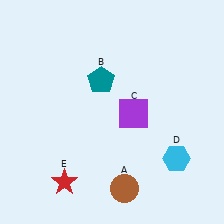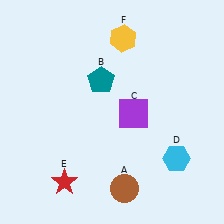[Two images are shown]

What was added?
A yellow hexagon (F) was added in Image 2.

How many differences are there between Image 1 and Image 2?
There is 1 difference between the two images.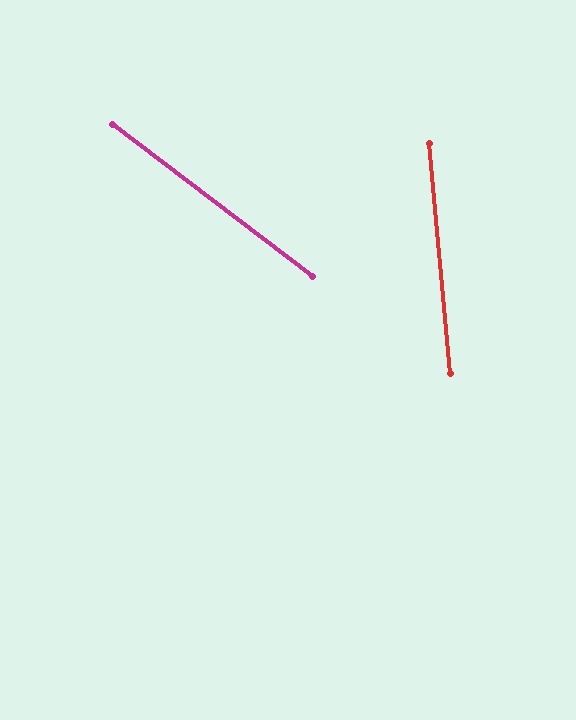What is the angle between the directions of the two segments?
Approximately 48 degrees.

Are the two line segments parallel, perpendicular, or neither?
Neither parallel nor perpendicular — they differ by about 48°.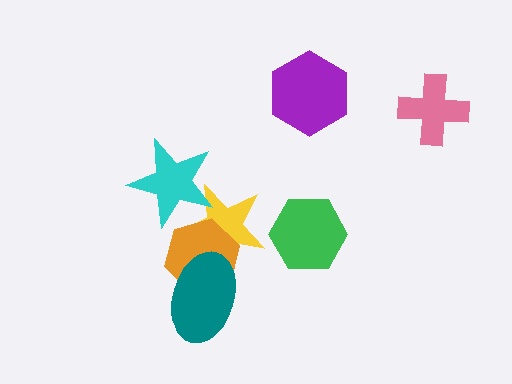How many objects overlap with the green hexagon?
0 objects overlap with the green hexagon.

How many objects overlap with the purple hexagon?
0 objects overlap with the purple hexagon.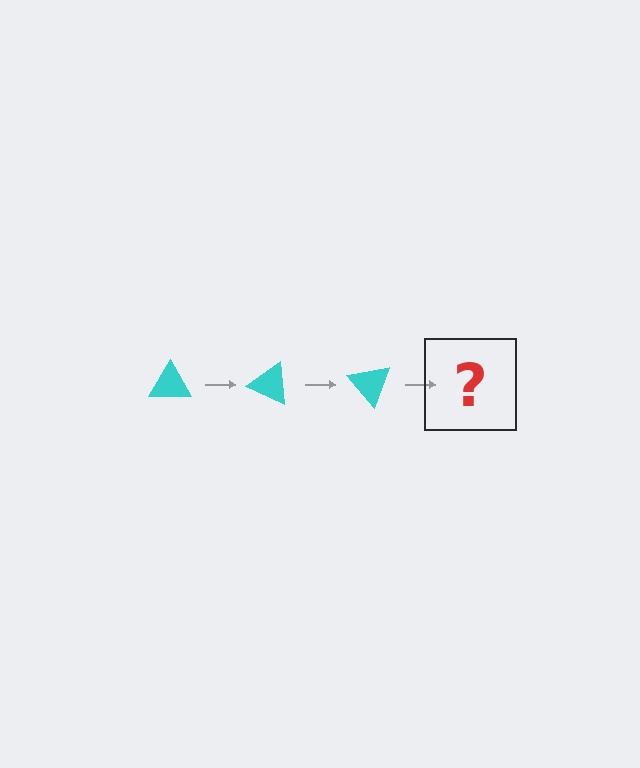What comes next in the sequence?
The next element should be a cyan triangle rotated 75 degrees.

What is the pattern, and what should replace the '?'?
The pattern is that the triangle rotates 25 degrees each step. The '?' should be a cyan triangle rotated 75 degrees.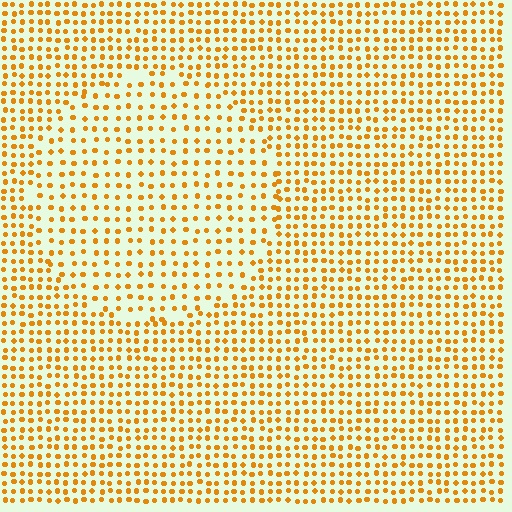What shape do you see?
I see a circle.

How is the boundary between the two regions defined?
The boundary is defined by a change in element density (approximately 1.6x ratio). All elements are the same color, size, and shape.